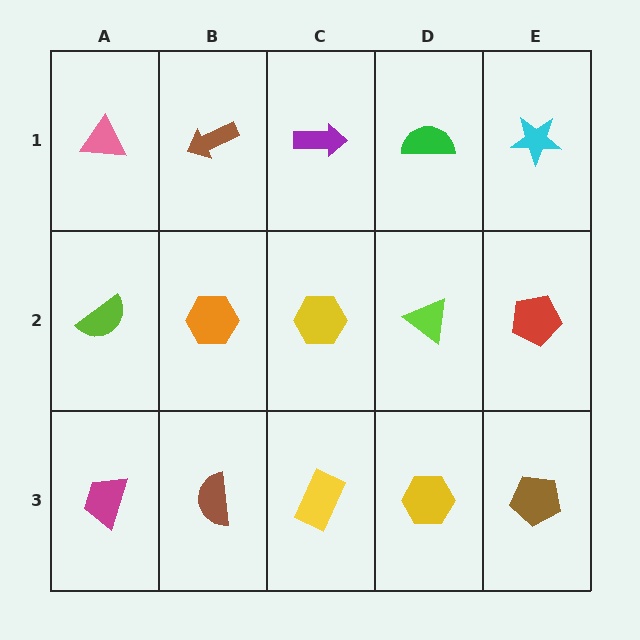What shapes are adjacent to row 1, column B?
An orange hexagon (row 2, column B), a pink triangle (row 1, column A), a purple arrow (row 1, column C).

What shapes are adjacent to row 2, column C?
A purple arrow (row 1, column C), a yellow rectangle (row 3, column C), an orange hexagon (row 2, column B), a lime triangle (row 2, column D).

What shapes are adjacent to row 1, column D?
A lime triangle (row 2, column D), a purple arrow (row 1, column C), a cyan star (row 1, column E).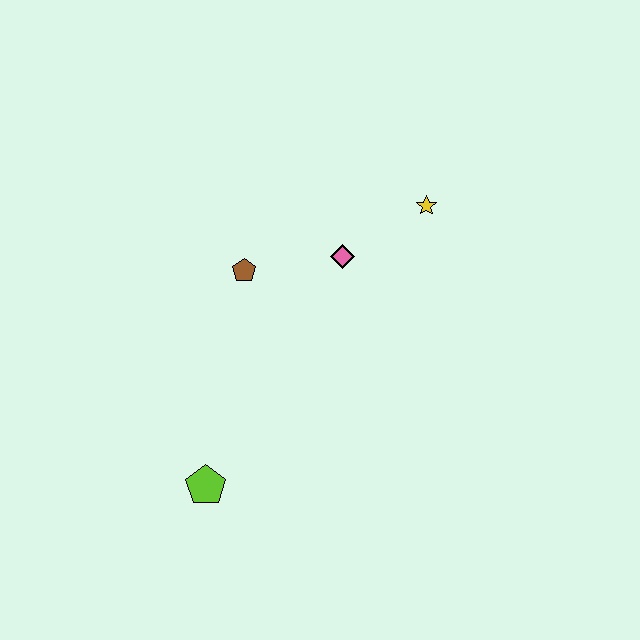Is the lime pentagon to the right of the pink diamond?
No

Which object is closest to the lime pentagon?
The brown pentagon is closest to the lime pentagon.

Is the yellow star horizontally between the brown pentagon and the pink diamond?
No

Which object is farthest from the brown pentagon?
The lime pentagon is farthest from the brown pentagon.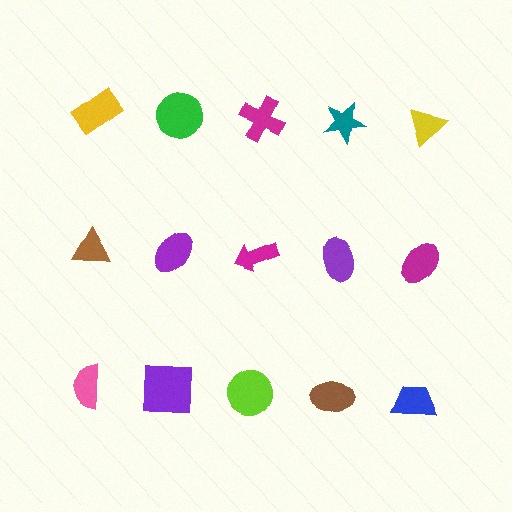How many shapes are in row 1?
5 shapes.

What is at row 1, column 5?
A yellow triangle.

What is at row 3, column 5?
A blue trapezoid.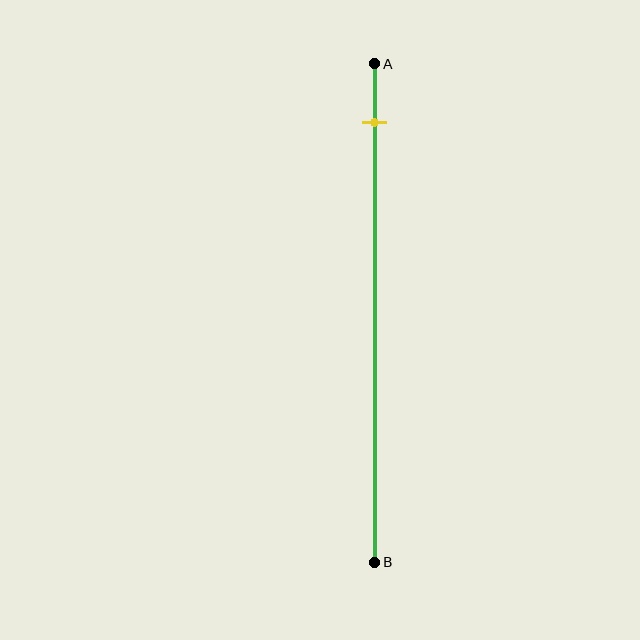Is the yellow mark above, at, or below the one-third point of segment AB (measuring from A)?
The yellow mark is above the one-third point of segment AB.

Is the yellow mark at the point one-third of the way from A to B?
No, the mark is at about 10% from A, not at the 33% one-third point.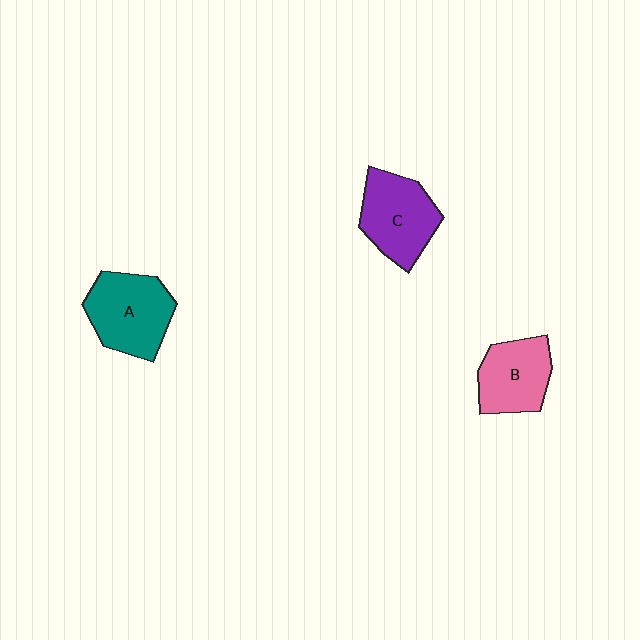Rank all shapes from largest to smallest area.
From largest to smallest: A (teal), C (purple), B (pink).